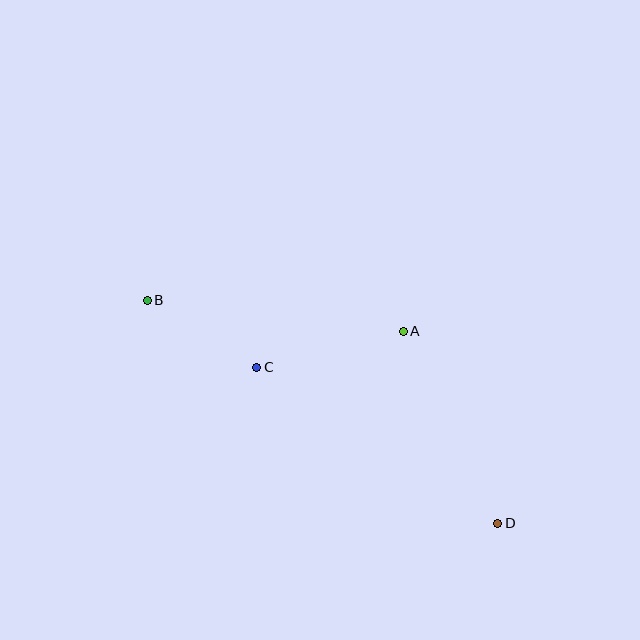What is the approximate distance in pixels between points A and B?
The distance between A and B is approximately 258 pixels.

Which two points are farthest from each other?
Points B and D are farthest from each other.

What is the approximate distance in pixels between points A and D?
The distance between A and D is approximately 214 pixels.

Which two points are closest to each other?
Points B and C are closest to each other.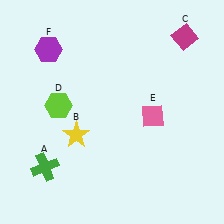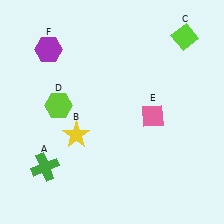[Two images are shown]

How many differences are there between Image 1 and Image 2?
There is 1 difference between the two images.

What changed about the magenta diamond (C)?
In Image 1, C is magenta. In Image 2, it changed to lime.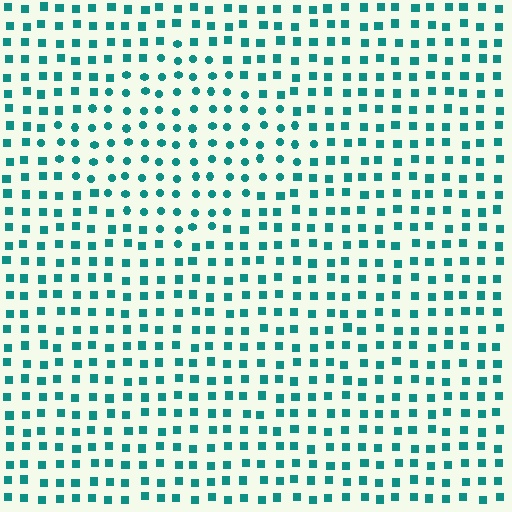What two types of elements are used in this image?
The image uses circles inside the diamond region and squares outside it.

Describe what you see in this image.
The image is filled with small teal elements arranged in a uniform grid. A diamond-shaped region contains circles, while the surrounding area contains squares. The boundary is defined purely by the change in element shape.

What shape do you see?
I see a diamond.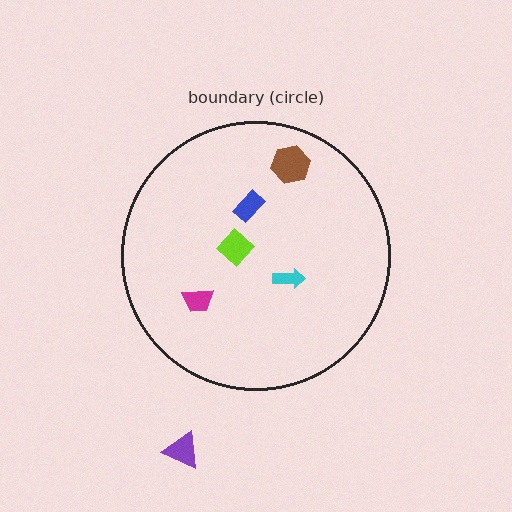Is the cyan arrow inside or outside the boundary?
Inside.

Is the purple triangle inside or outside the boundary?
Outside.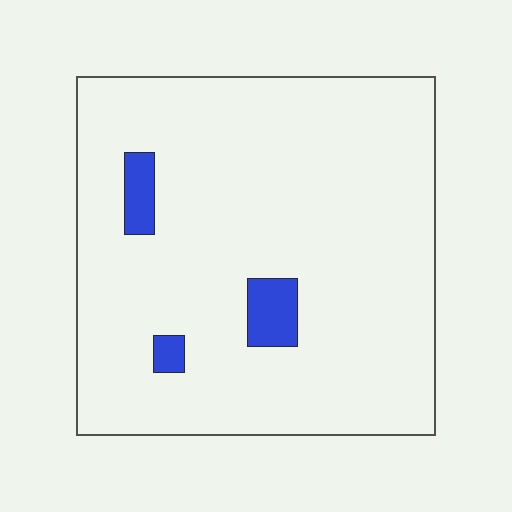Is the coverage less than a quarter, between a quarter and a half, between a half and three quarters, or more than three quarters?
Less than a quarter.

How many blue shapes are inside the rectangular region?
3.